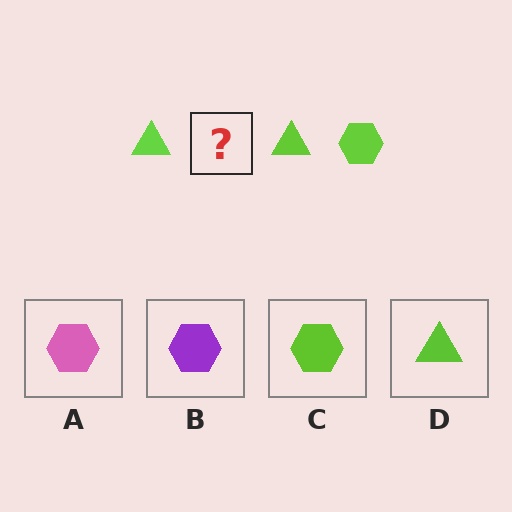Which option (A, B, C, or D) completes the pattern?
C.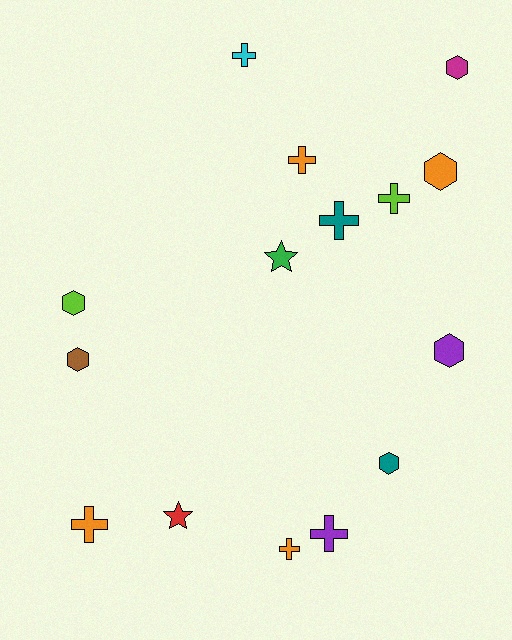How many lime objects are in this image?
There are 2 lime objects.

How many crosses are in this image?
There are 7 crosses.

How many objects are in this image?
There are 15 objects.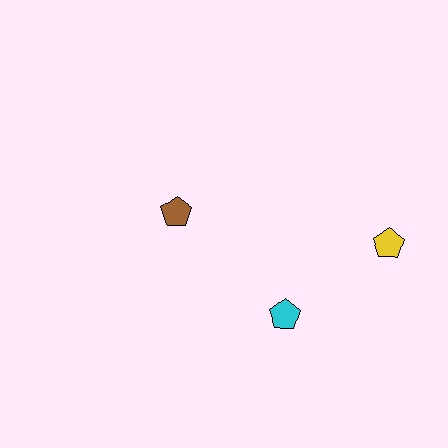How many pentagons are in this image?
There are 3 pentagons.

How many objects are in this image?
There are 3 objects.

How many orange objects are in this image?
There are no orange objects.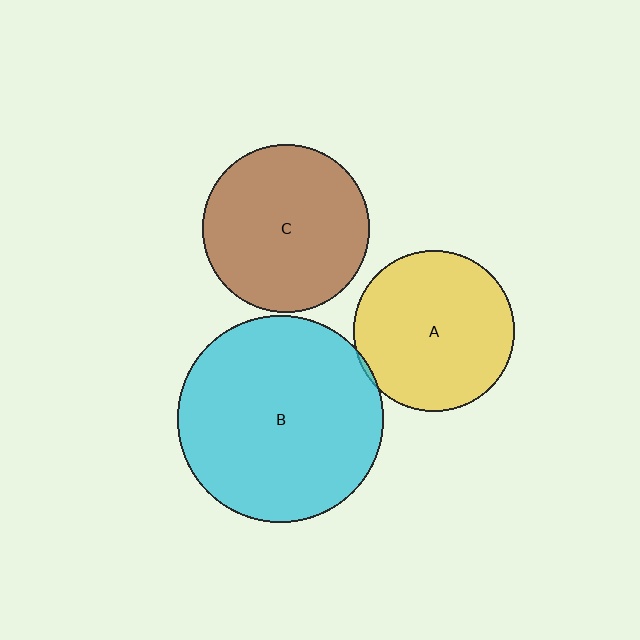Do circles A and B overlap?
Yes.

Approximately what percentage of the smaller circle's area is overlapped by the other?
Approximately 5%.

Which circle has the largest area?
Circle B (cyan).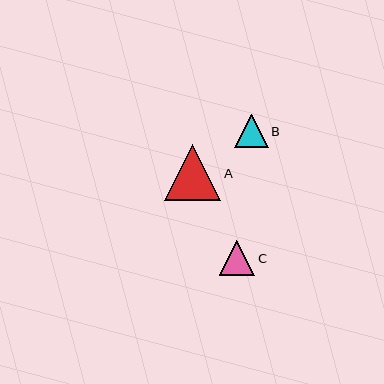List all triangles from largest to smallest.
From largest to smallest: A, C, B.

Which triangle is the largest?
Triangle A is the largest with a size of approximately 56 pixels.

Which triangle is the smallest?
Triangle B is the smallest with a size of approximately 33 pixels.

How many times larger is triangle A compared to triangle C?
Triangle A is approximately 1.6 times the size of triangle C.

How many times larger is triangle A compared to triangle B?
Triangle A is approximately 1.7 times the size of triangle B.